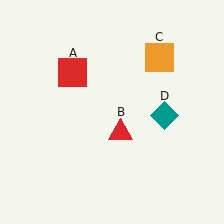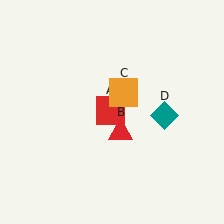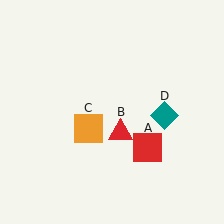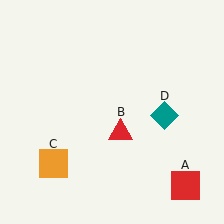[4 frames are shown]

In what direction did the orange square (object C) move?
The orange square (object C) moved down and to the left.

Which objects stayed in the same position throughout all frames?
Red triangle (object B) and teal diamond (object D) remained stationary.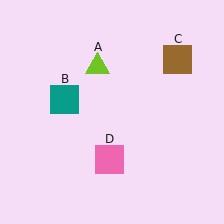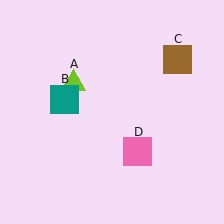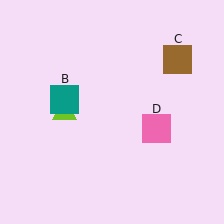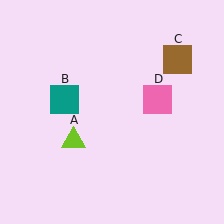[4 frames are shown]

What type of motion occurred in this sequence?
The lime triangle (object A), pink square (object D) rotated counterclockwise around the center of the scene.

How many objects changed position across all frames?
2 objects changed position: lime triangle (object A), pink square (object D).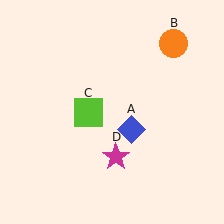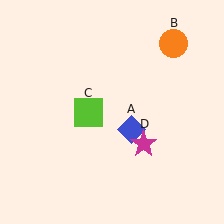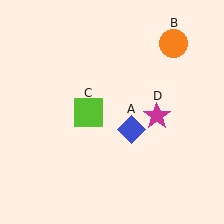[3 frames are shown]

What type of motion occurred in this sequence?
The magenta star (object D) rotated counterclockwise around the center of the scene.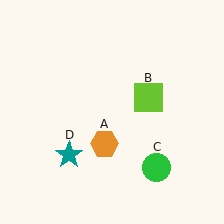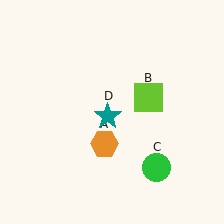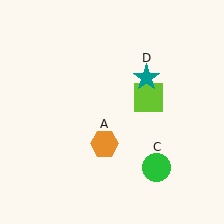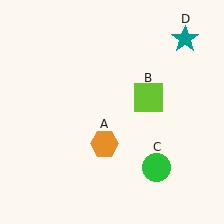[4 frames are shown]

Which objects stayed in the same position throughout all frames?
Orange hexagon (object A) and lime square (object B) and green circle (object C) remained stationary.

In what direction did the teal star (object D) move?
The teal star (object D) moved up and to the right.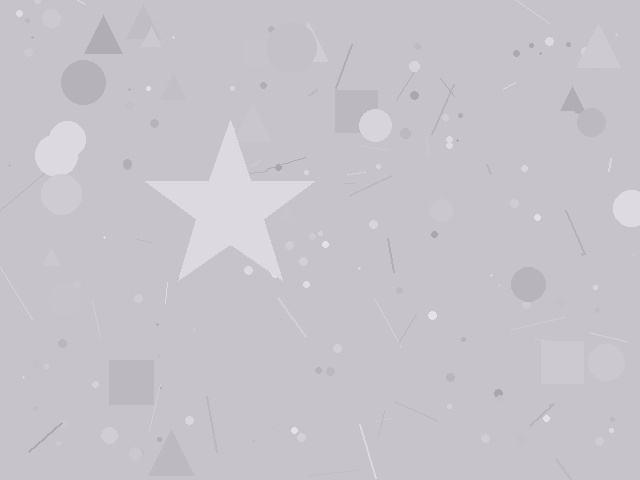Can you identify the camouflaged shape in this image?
The camouflaged shape is a star.